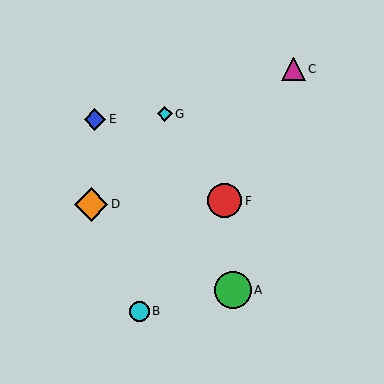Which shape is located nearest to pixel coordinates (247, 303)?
The green circle (labeled A) at (233, 290) is nearest to that location.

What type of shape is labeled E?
Shape E is a blue diamond.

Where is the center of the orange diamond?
The center of the orange diamond is at (91, 204).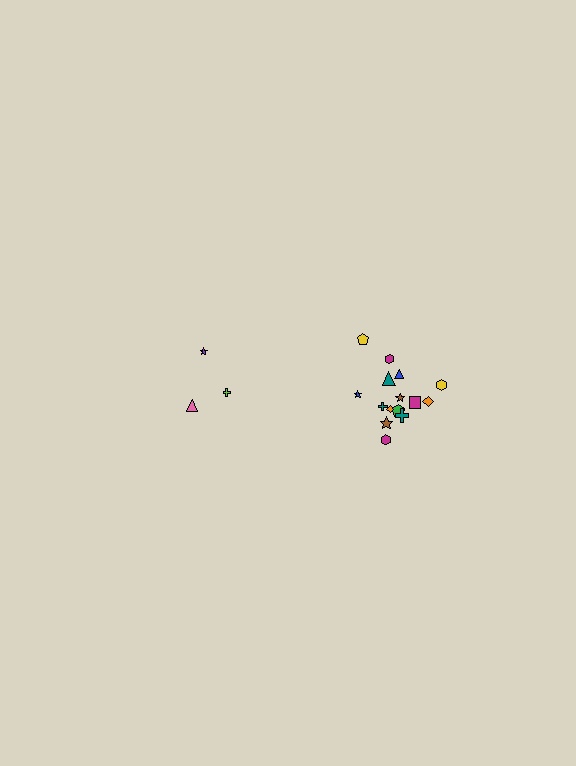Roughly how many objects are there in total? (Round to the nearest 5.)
Roughly 20 objects in total.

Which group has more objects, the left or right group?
The right group.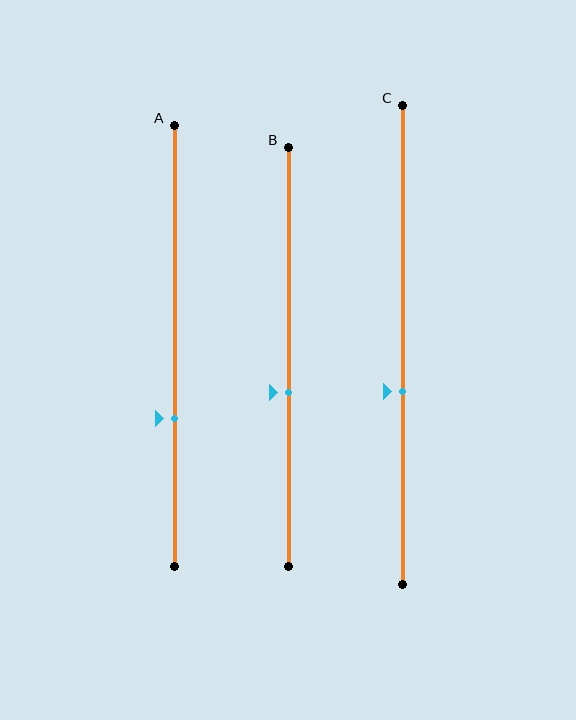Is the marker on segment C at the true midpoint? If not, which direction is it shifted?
No, the marker on segment C is shifted downward by about 10% of the segment length.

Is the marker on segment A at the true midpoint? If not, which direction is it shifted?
No, the marker on segment A is shifted downward by about 16% of the segment length.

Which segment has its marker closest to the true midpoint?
Segment B has its marker closest to the true midpoint.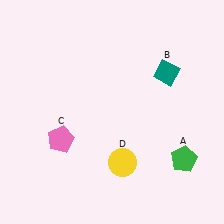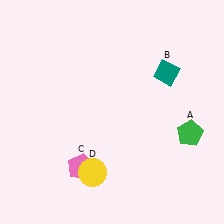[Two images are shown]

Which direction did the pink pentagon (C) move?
The pink pentagon (C) moved down.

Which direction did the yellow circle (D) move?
The yellow circle (D) moved left.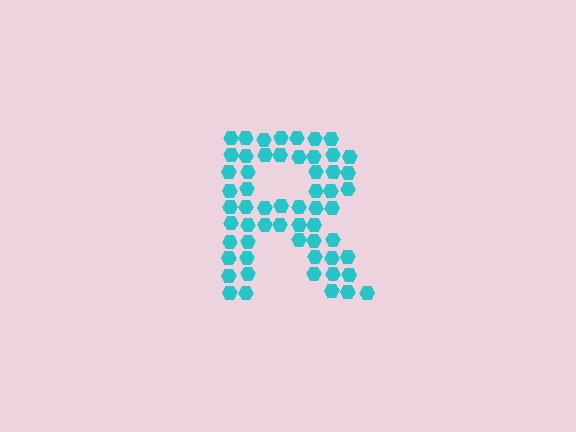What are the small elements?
The small elements are hexagons.